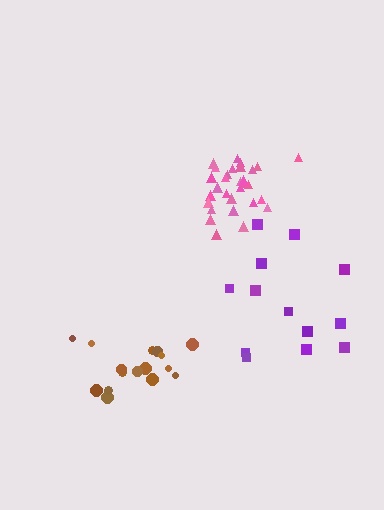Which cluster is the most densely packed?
Pink.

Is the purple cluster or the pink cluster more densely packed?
Pink.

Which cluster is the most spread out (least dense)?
Purple.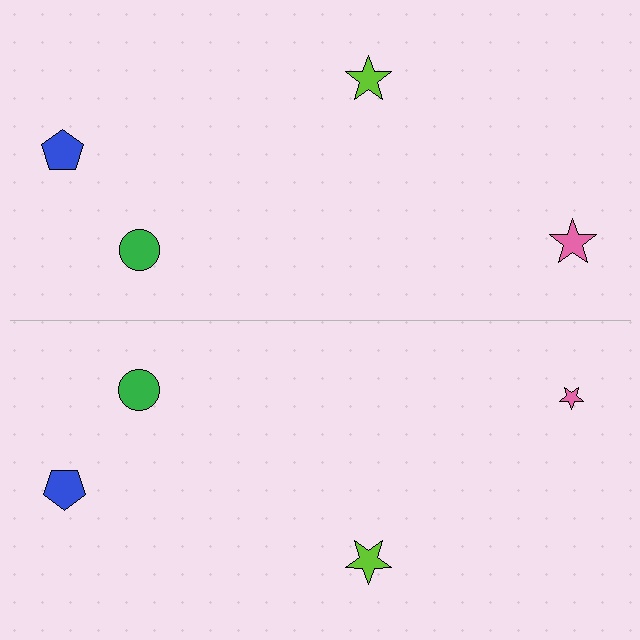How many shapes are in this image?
There are 8 shapes in this image.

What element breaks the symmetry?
The pink star on the bottom side has a different size than its mirror counterpart.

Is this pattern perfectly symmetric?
No, the pattern is not perfectly symmetric. The pink star on the bottom side has a different size than its mirror counterpart.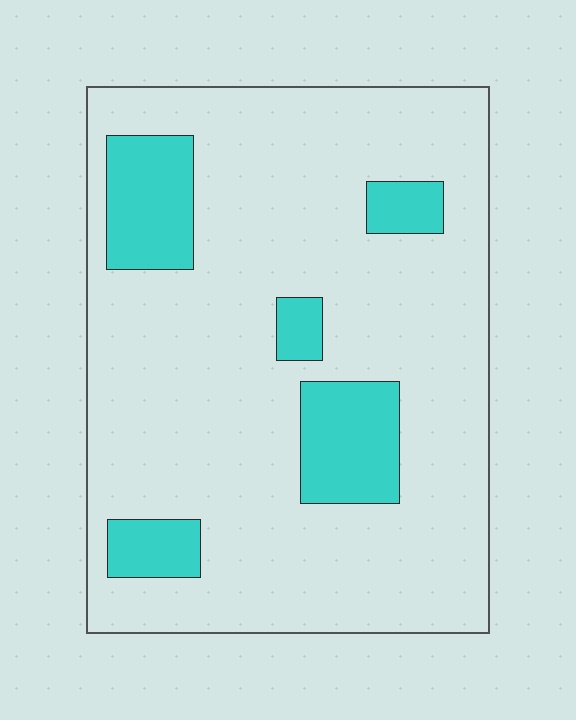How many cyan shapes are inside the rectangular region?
5.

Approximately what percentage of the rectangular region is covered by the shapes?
Approximately 15%.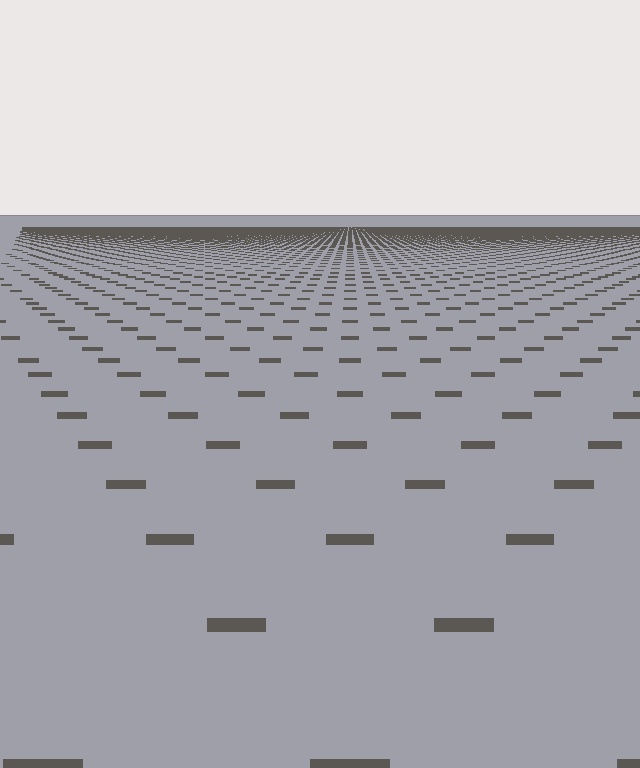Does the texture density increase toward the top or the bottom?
Density increases toward the top.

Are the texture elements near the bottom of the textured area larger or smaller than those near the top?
Larger. Near the bottom, elements are closer to the viewer and appear at a bigger on-screen size.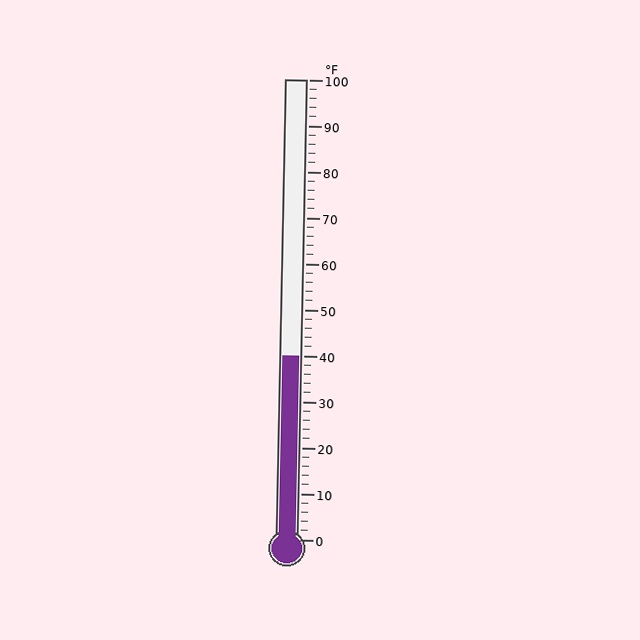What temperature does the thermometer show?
The thermometer shows approximately 40°F.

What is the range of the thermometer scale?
The thermometer scale ranges from 0°F to 100°F.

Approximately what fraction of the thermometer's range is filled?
The thermometer is filled to approximately 40% of its range.